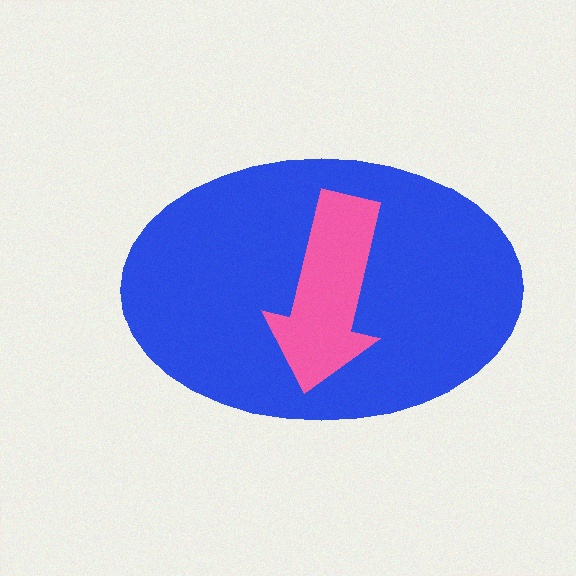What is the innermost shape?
The pink arrow.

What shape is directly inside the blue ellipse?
The pink arrow.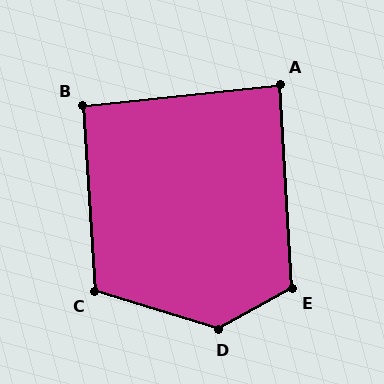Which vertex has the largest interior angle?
D, at approximately 135 degrees.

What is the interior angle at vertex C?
Approximately 111 degrees (obtuse).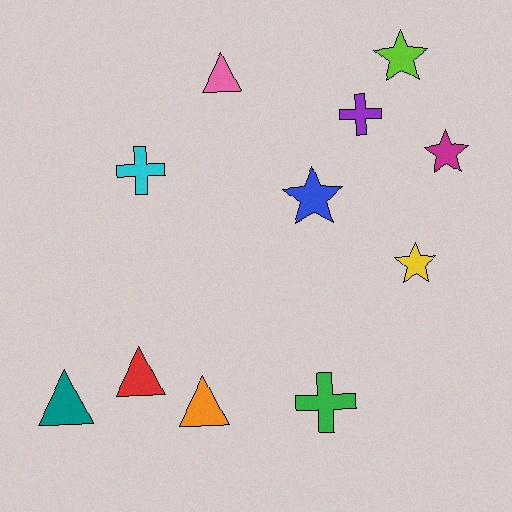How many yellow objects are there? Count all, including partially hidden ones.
There is 1 yellow object.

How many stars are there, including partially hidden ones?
There are 4 stars.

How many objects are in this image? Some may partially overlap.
There are 11 objects.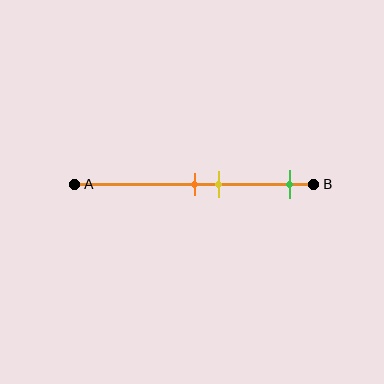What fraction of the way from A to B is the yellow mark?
The yellow mark is approximately 60% (0.6) of the way from A to B.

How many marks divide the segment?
There are 3 marks dividing the segment.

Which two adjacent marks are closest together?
The orange and yellow marks are the closest adjacent pair.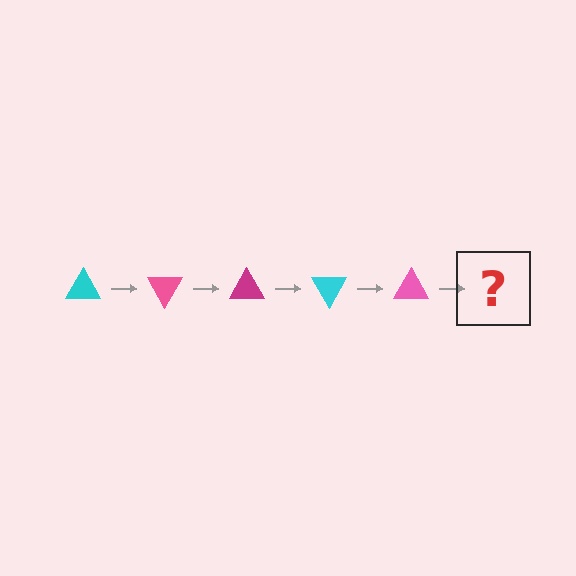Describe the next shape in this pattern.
It should be a magenta triangle, rotated 300 degrees from the start.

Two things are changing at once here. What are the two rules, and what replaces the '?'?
The two rules are that it rotates 60 degrees each step and the color cycles through cyan, pink, and magenta. The '?' should be a magenta triangle, rotated 300 degrees from the start.